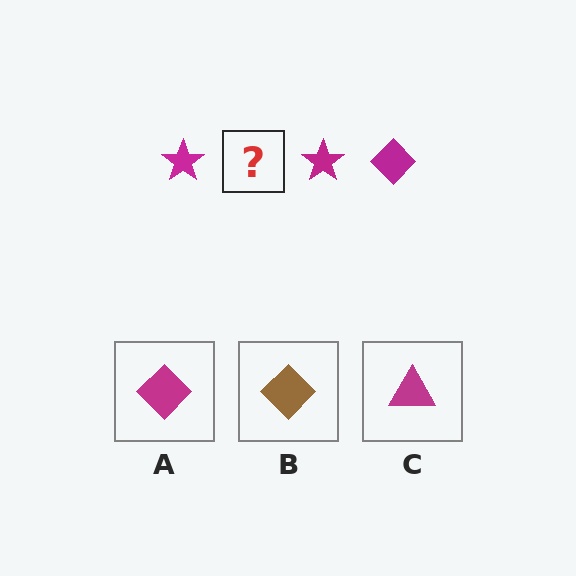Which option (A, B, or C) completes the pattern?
A.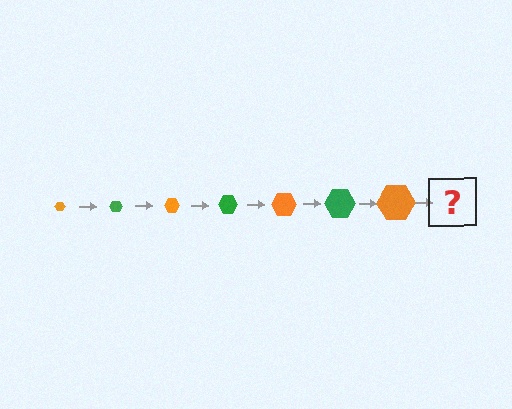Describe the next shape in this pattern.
It should be a green hexagon, larger than the previous one.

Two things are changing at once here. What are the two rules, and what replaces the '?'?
The two rules are that the hexagon grows larger each step and the color cycles through orange and green. The '?' should be a green hexagon, larger than the previous one.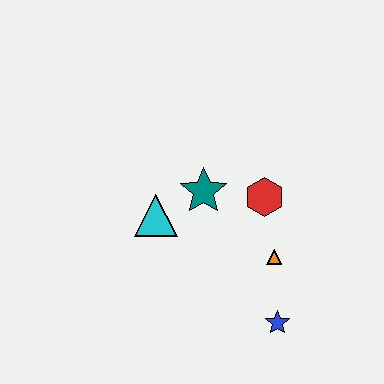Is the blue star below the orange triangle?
Yes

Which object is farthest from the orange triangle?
The cyan triangle is farthest from the orange triangle.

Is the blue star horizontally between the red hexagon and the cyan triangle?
No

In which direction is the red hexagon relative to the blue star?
The red hexagon is above the blue star.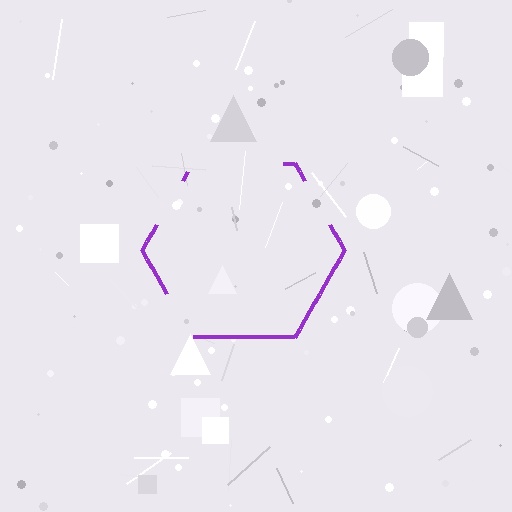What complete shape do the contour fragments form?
The contour fragments form a hexagon.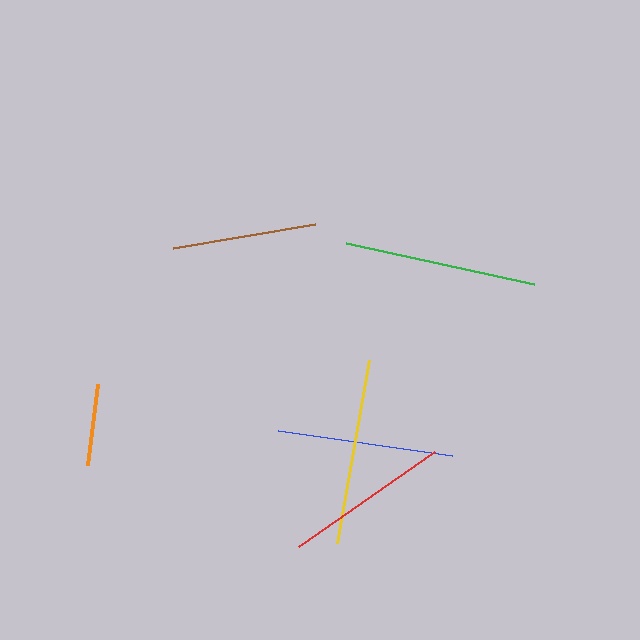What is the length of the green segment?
The green segment is approximately 192 pixels long.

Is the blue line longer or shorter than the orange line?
The blue line is longer than the orange line.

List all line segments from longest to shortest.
From longest to shortest: green, yellow, blue, red, brown, orange.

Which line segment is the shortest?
The orange line is the shortest at approximately 82 pixels.